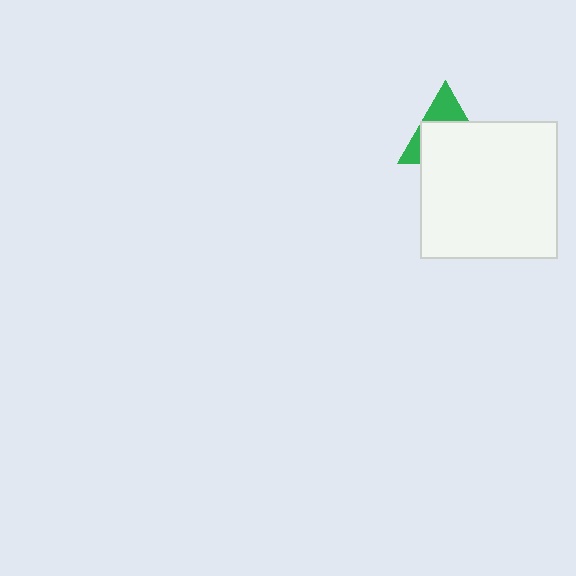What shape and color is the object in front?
The object in front is a white square.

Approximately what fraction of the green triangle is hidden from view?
Roughly 64% of the green triangle is hidden behind the white square.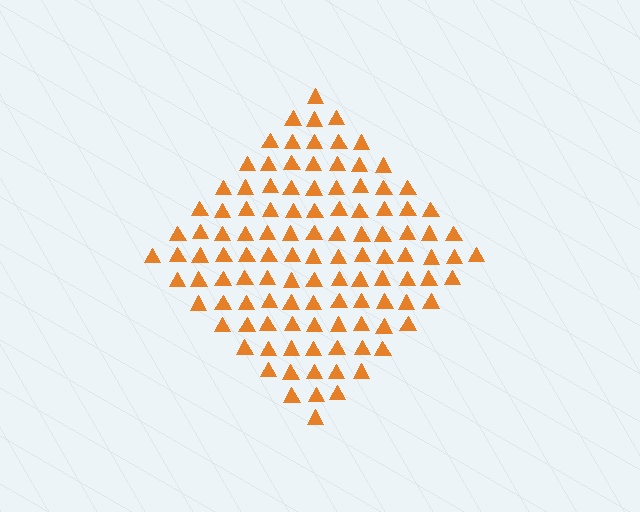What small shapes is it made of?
It is made of small triangles.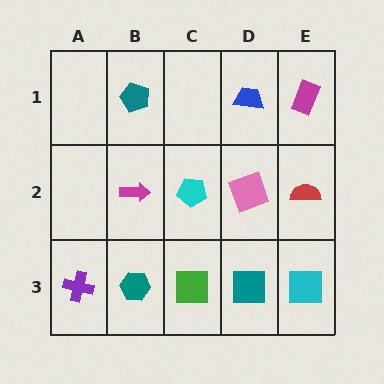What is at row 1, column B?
A teal pentagon.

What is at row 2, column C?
A cyan pentagon.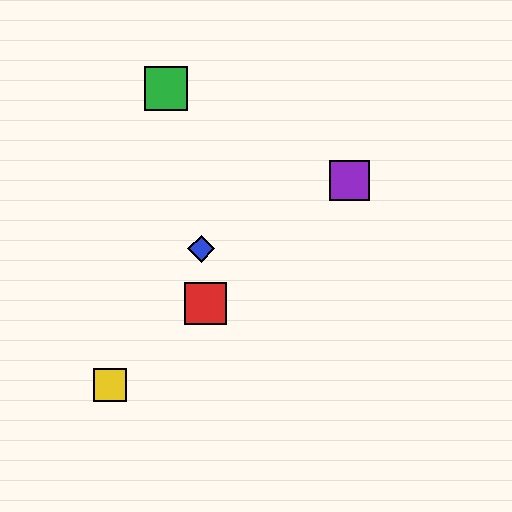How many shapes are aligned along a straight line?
3 shapes (the red square, the yellow square, the purple square) are aligned along a straight line.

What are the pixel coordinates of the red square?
The red square is at (206, 304).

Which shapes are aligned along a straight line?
The red square, the yellow square, the purple square are aligned along a straight line.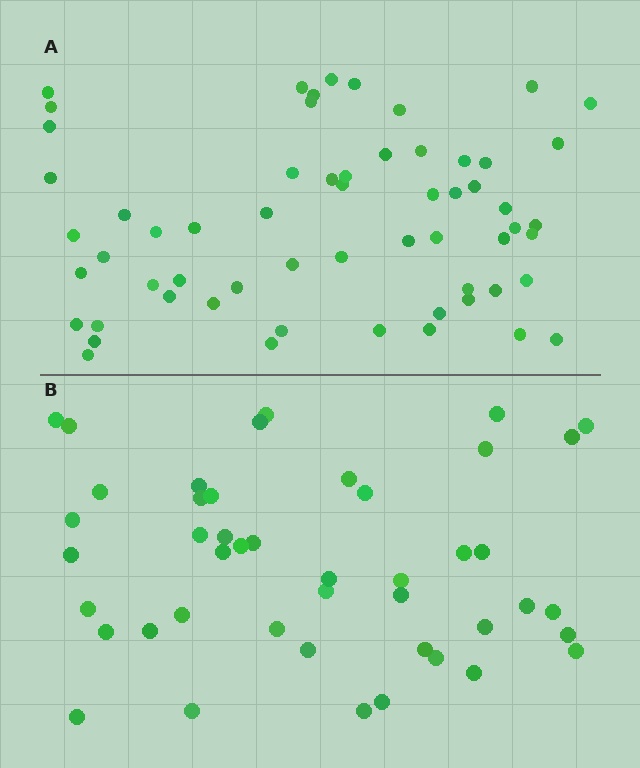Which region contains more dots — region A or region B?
Region A (the top region) has more dots.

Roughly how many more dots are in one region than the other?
Region A has approximately 15 more dots than region B.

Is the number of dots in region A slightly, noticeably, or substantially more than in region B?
Region A has noticeably more, but not dramatically so. The ratio is roughly 1.3 to 1.